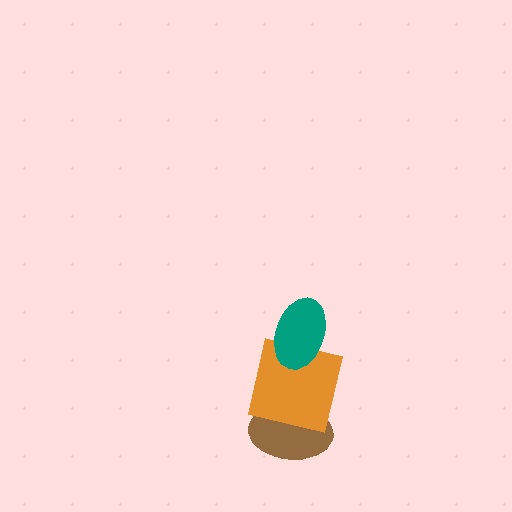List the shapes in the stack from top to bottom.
From top to bottom: the teal ellipse, the orange square, the brown ellipse.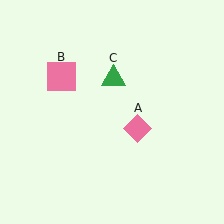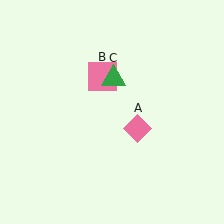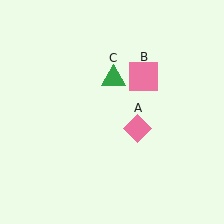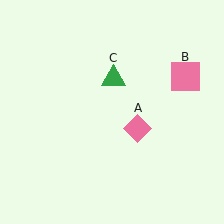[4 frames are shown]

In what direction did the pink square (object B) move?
The pink square (object B) moved right.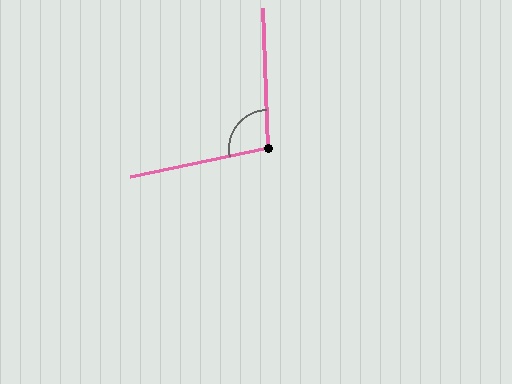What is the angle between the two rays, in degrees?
Approximately 100 degrees.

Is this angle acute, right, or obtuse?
It is obtuse.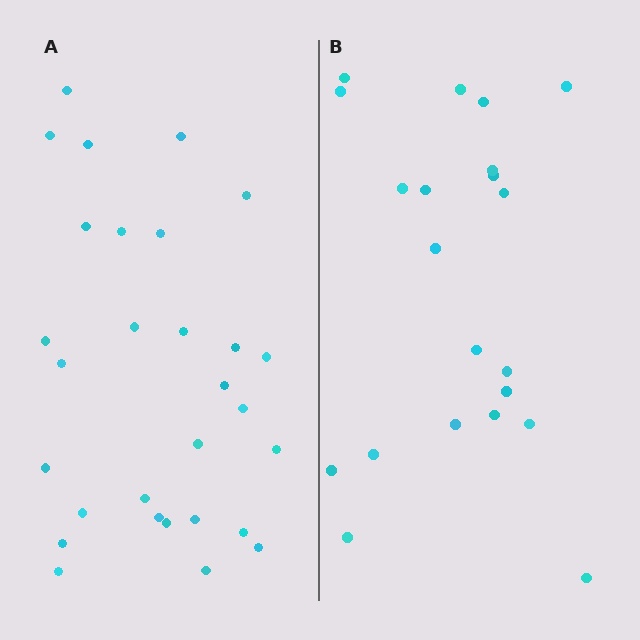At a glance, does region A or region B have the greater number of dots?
Region A (the left region) has more dots.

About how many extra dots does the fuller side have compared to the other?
Region A has roughly 8 or so more dots than region B.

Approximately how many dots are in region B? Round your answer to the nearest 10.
About 20 dots. (The exact count is 21, which rounds to 20.)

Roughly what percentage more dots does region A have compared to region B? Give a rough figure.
About 40% more.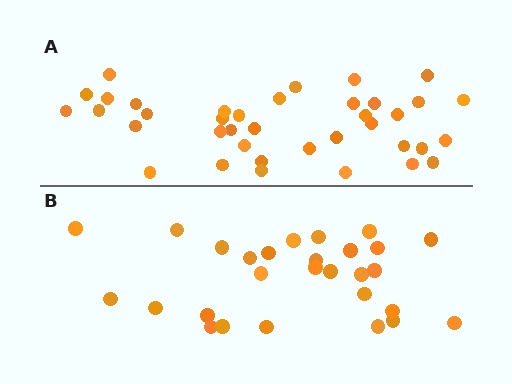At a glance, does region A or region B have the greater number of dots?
Region A (the top region) has more dots.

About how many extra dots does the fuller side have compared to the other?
Region A has roughly 10 or so more dots than region B.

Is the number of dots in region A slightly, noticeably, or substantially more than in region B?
Region A has noticeably more, but not dramatically so. The ratio is roughly 1.4 to 1.